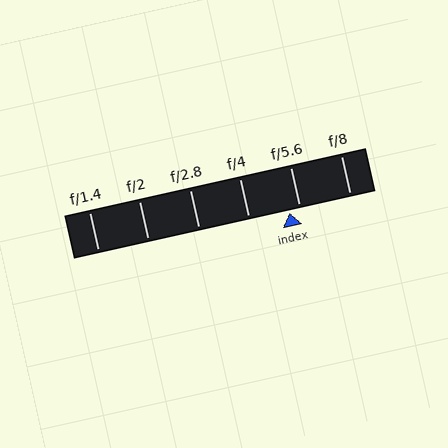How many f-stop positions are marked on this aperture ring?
There are 6 f-stop positions marked.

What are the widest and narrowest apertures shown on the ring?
The widest aperture shown is f/1.4 and the narrowest is f/8.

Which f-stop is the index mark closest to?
The index mark is closest to f/5.6.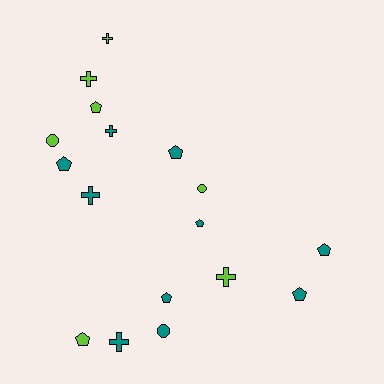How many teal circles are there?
There is 1 teal circle.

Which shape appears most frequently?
Pentagon, with 8 objects.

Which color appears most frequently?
Teal, with 10 objects.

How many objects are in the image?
There are 17 objects.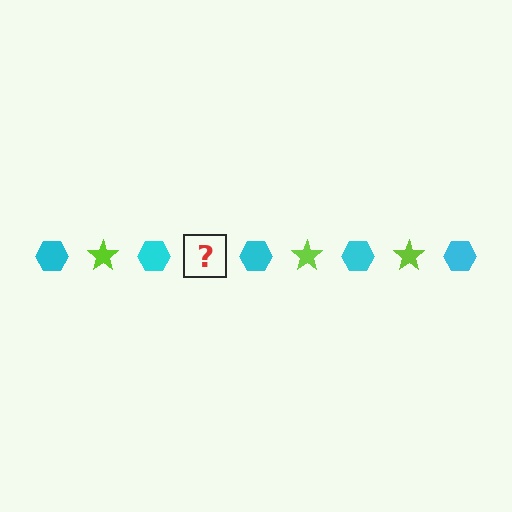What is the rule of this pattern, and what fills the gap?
The rule is that the pattern alternates between cyan hexagon and lime star. The gap should be filled with a lime star.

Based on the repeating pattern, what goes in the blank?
The blank should be a lime star.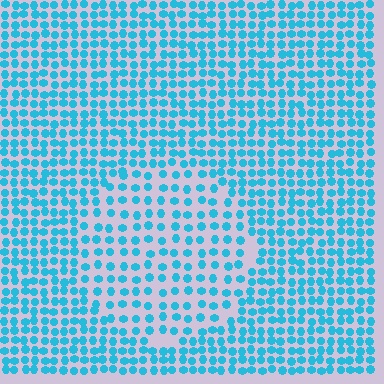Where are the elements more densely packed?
The elements are more densely packed outside the circle boundary.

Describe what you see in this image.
The image contains small cyan elements arranged at two different densities. A circle-shaped region is visible where the elements are less densely packed than the surrounding area.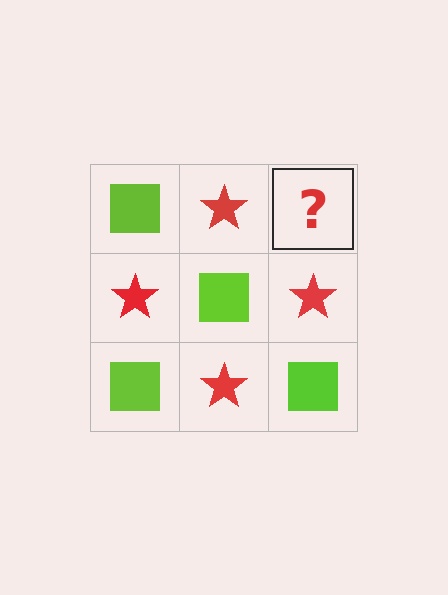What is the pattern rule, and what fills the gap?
The rule is that it alternates lime square and red star in a checkerboard pattern. The gap should be filled with a lime square.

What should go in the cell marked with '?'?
The missing cell should contain a lime square.